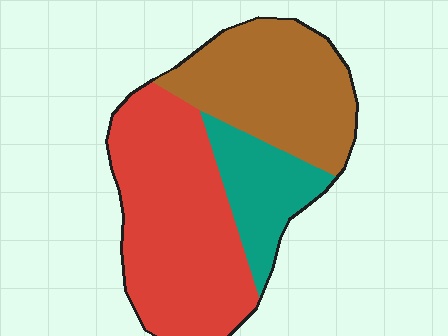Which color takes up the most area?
Red, at roughly 50%.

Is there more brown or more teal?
Brown.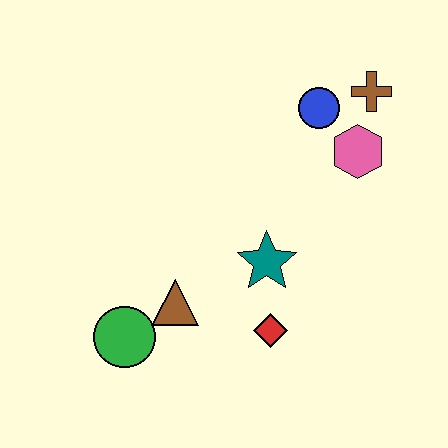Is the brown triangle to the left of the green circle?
No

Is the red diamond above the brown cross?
No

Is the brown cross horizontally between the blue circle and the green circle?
No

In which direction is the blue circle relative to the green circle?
The blue circle is above the green circle.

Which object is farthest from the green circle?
The brown cross is farthest from the green circle.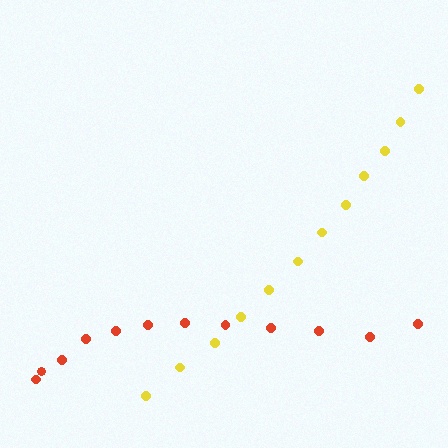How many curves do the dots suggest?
There are 2 distinct paths.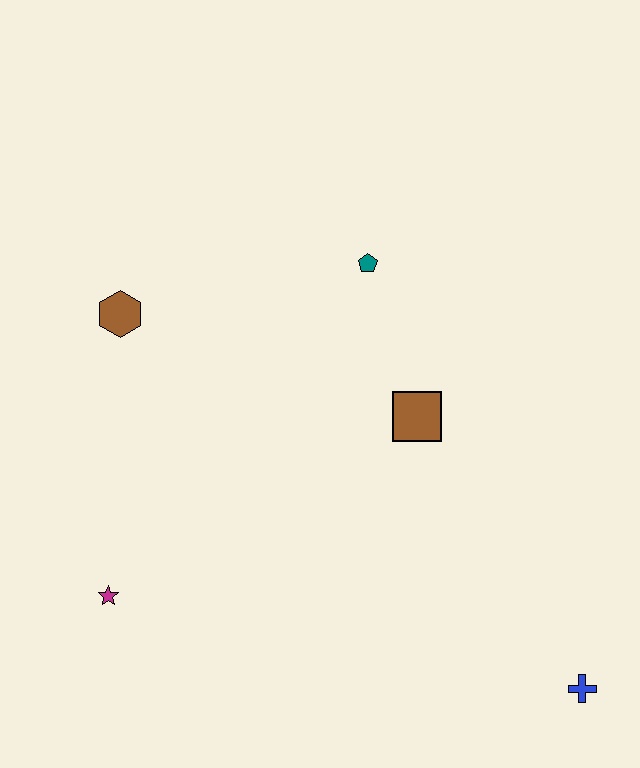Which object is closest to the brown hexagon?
The teal pentagon is closest to the brown hexagon.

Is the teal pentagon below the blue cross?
No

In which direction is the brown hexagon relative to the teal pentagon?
The brown hexagon is to the left of the teal pentagon.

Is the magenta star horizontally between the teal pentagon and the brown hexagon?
No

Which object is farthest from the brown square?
The magenta star is farthest from the brown square.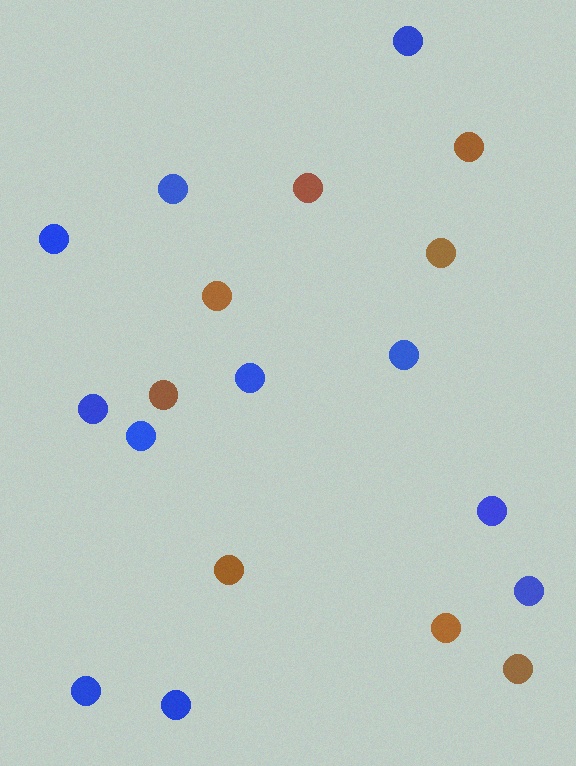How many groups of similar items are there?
There are 2 groups: one group of brown circles (8) and one group of blue circles (11).